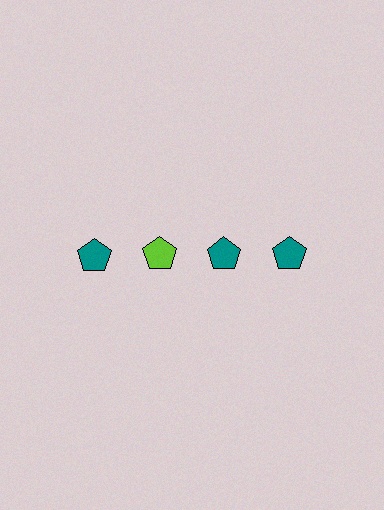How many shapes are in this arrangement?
There are 4 shapes arranged in a grid pattern.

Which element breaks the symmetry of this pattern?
The lime pentagon in the top row, second from left column breaks the symmetry. All other shapes are teal pentagons.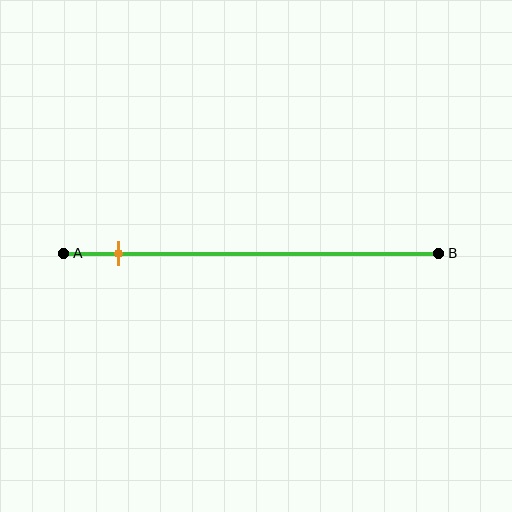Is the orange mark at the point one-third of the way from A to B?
No, the mark is at about 15% from A, not at the 33% one-third point.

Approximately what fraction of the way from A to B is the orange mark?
The orange mark is approximately 15% of the way from A to B.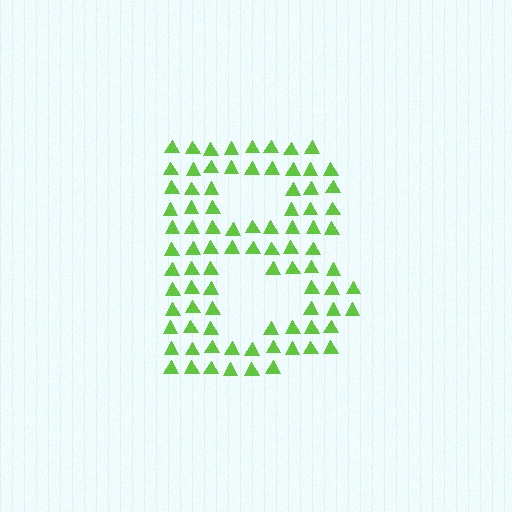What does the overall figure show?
The overall figure shows the letter B.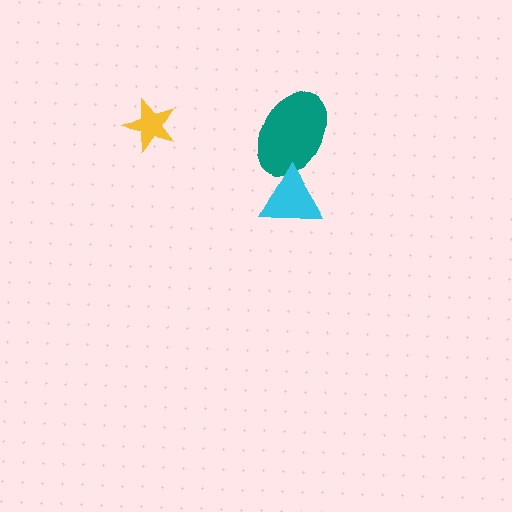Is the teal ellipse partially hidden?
Yes, it is partially covered by another shape.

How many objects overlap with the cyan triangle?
1 object overlaps with the cyan triangle.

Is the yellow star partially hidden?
No, no other shape covers it.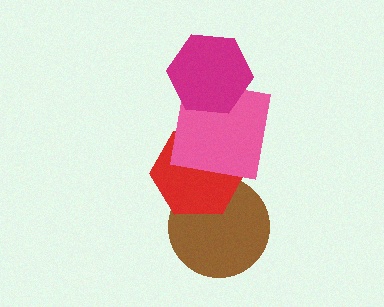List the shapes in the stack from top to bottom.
From top to bottom: the magenta hexagon, the pink square, the red hexagon, the brown circle.